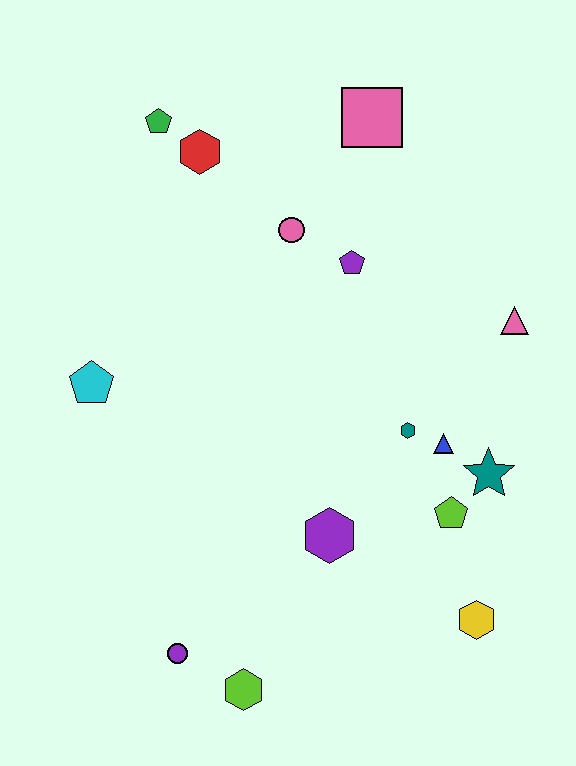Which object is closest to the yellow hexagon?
The lime pentagon is closest to the yellow hexagon.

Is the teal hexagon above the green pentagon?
No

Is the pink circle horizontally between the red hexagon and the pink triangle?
Yes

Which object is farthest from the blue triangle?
The green pentagon is farthest from the blue triangle.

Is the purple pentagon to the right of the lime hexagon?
Yes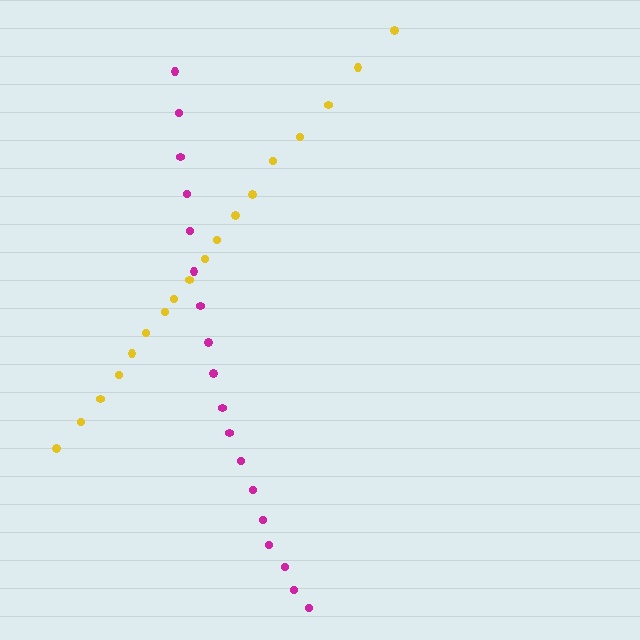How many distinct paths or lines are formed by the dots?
There are 2 distinct paths.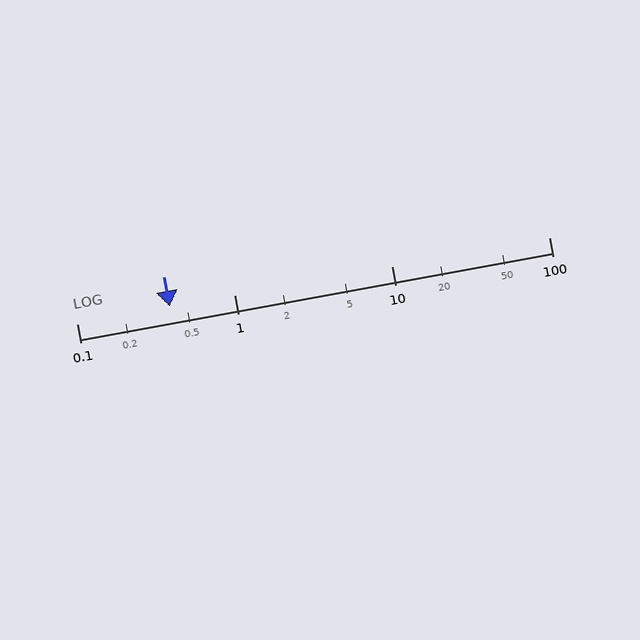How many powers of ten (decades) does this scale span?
The scale spans 3 decades, from 0.1 to 100.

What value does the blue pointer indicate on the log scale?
The pointer indicates approximately 0.39.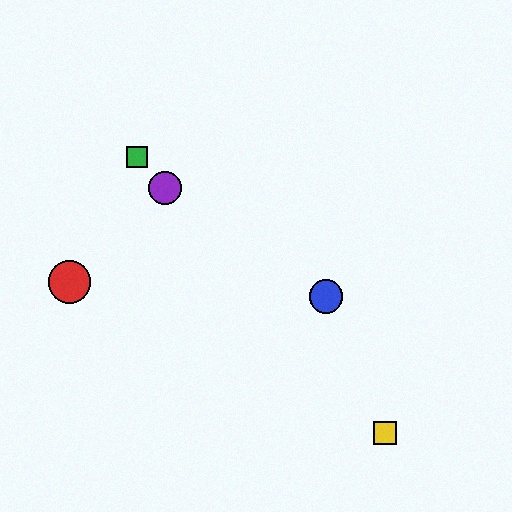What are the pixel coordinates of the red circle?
The red circle is at (70, 282).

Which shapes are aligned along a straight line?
The green square, the yellow square, the purple circle are aligned along a straight line.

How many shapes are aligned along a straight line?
3 shapes (the green square, the yellow square, the purple circle) are aligned along a straight line.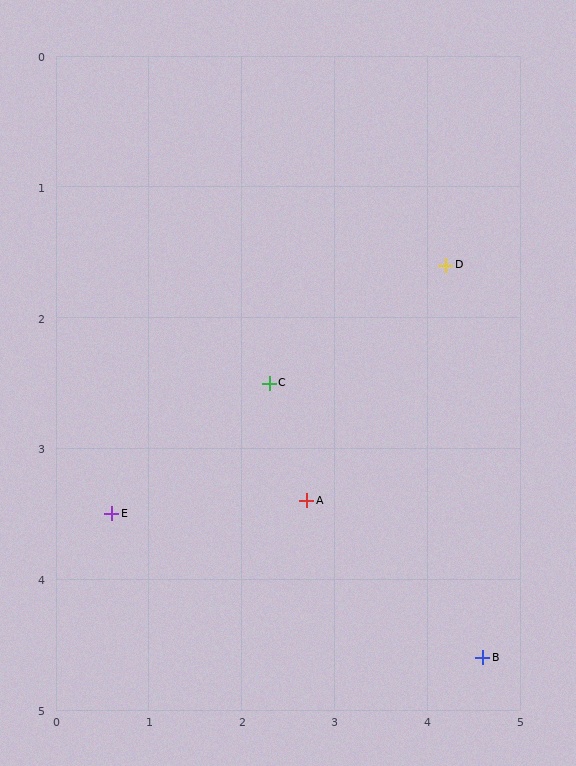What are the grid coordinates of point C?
Point C is at approximately (2.3, 2.5).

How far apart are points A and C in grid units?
Points A and C are about 1.0 grid units apart.